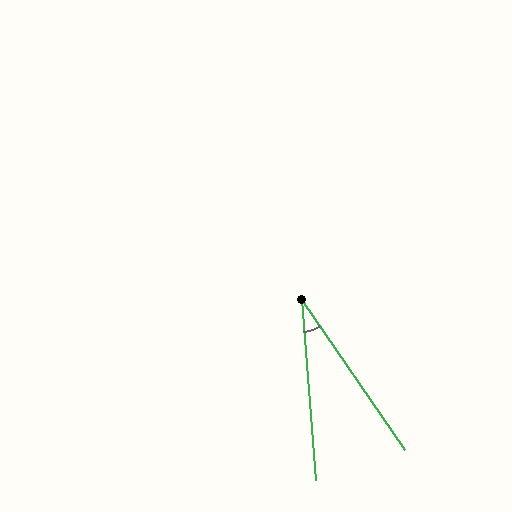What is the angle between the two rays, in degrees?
Approximately 30 degrees.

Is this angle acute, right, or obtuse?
It is acute.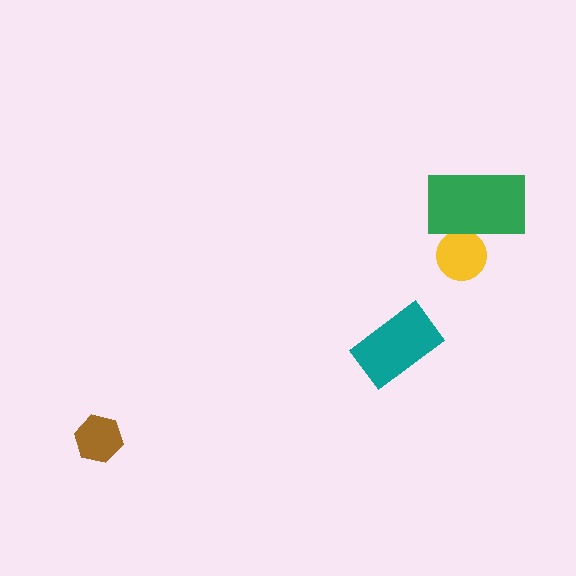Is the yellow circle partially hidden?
Yes, it is partially covered by another shape.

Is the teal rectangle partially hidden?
No, no other shape covers it.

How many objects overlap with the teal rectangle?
0 objects overlap with the teal rectangle.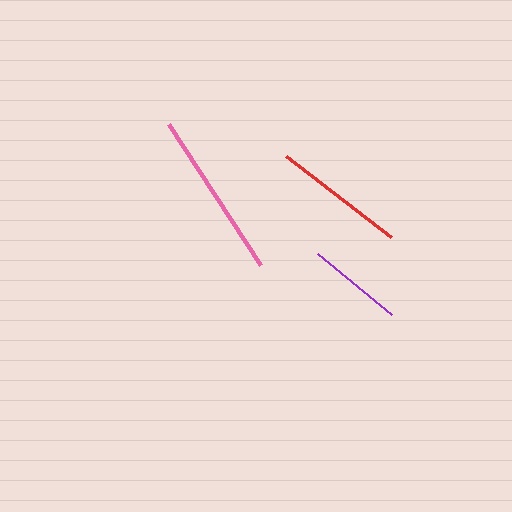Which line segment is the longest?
The pink line is the longest at approximately 168 pixels.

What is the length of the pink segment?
The pink segment is approximately 168 pixels long.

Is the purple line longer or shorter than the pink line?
The pink line is longer than the purple line.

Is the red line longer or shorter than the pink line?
The pink line is longer than the red line.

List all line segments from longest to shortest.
From longest to shortest: pink, red, purple.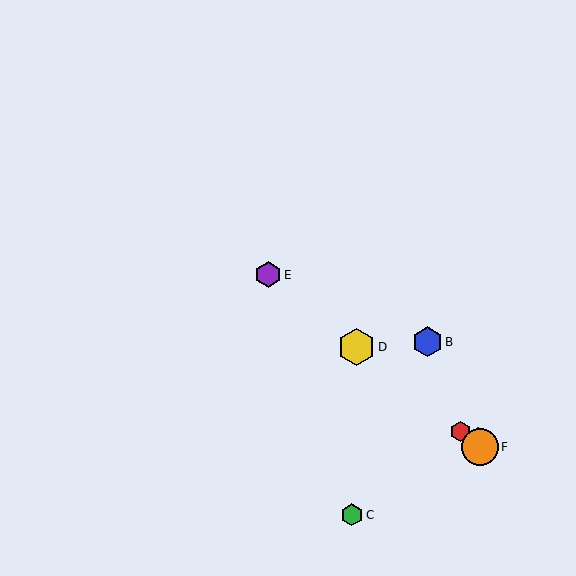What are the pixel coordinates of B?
Object B is at (427, 342).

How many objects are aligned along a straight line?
4 objects (A, D, E, F) are aligned along a straight line.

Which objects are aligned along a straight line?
Objects A, D, E, F are aligned along a straight line.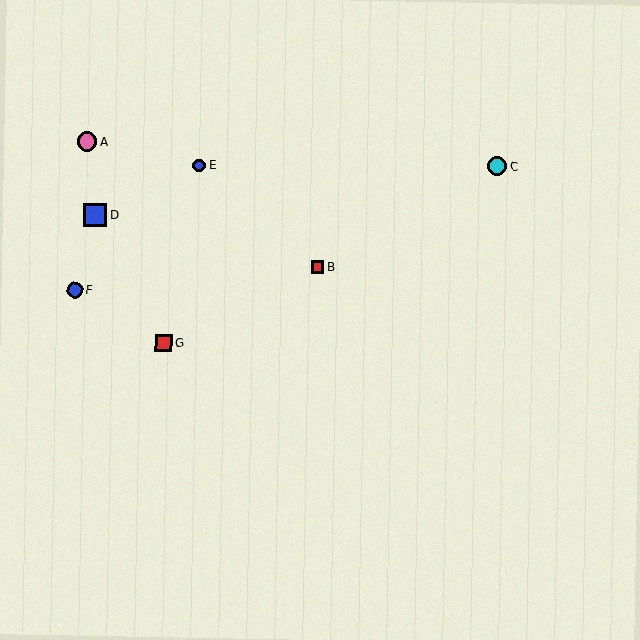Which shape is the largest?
The blue square (labeled D) is the largest.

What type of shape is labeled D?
Shape D is a blue square.